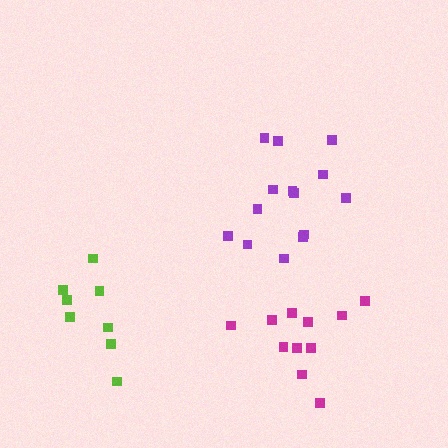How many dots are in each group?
Group 1: 11 dots, Group 2: 14 dots, Group 3: 8 dots (33 total).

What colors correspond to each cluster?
The clusters are colored: magenta, purple, lime.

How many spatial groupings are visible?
There are 3 spatial groupings.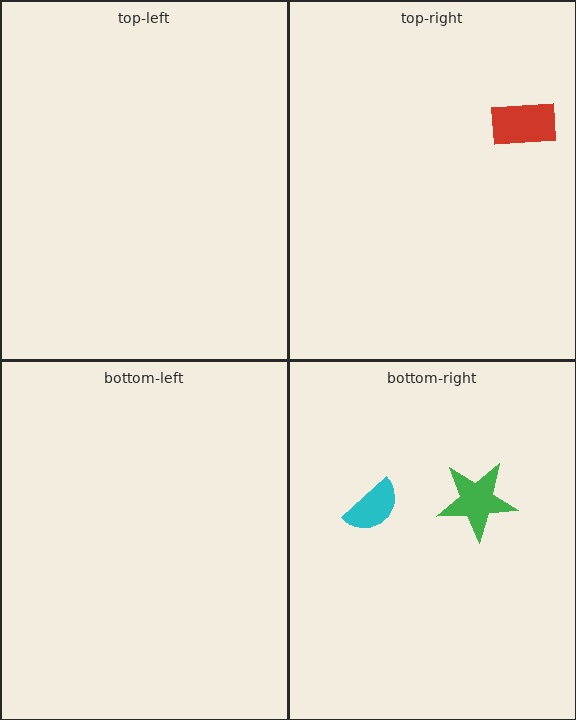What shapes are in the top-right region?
The red rectangle.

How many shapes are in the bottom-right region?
2.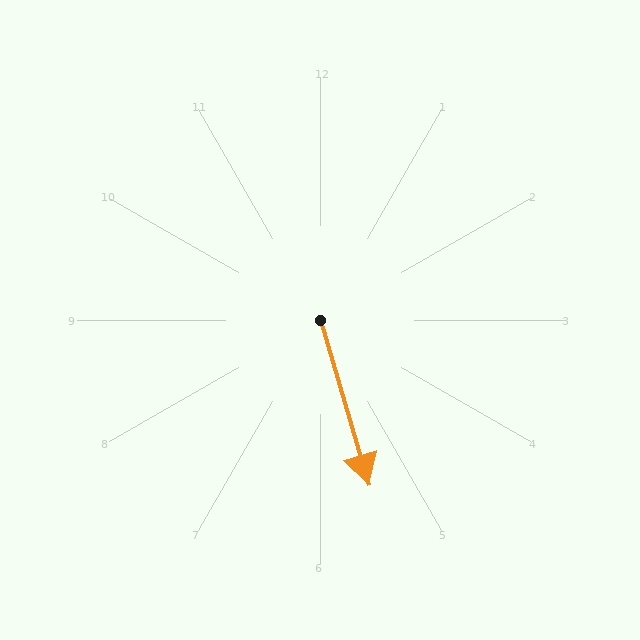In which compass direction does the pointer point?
South.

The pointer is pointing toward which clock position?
Roughly 5 o'clock.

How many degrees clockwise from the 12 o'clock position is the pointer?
Approximately 164 degrees.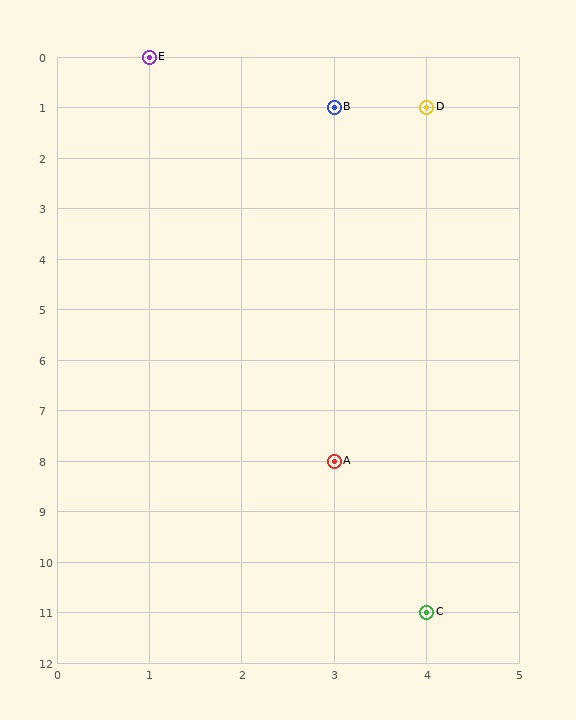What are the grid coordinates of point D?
Point D is at grid coordinates (4, 1).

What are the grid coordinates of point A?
Point A is at grid coordinates (3, 8).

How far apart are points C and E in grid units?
Points C and E are 3 columns and 11 rows apart (about 11.4 grid units diagonally).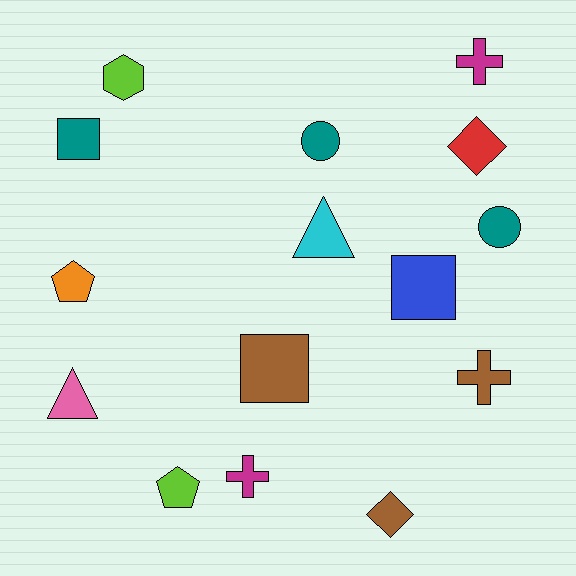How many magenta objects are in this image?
There are 2 magenta objects.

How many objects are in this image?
There are 15 objects.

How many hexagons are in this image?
There is 1 hexagon.